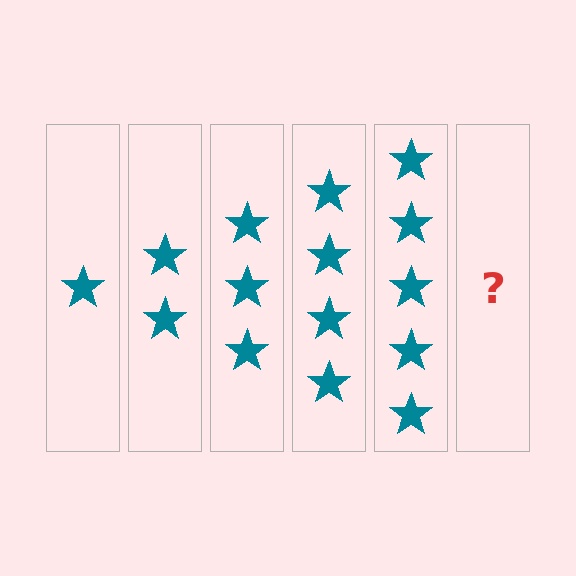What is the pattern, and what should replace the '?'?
The pattern is that each step adds one more star. The '?' should be 6 stars.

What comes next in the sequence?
The next element should be 6 stars.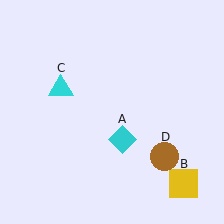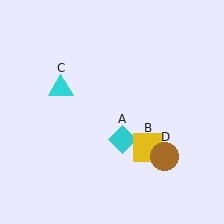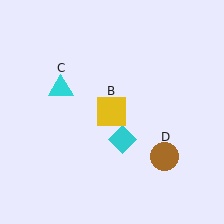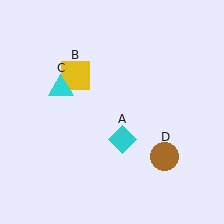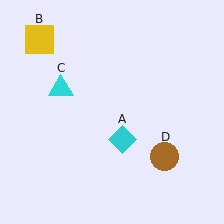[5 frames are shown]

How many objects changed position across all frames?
1 object changed position: yellow square (object B).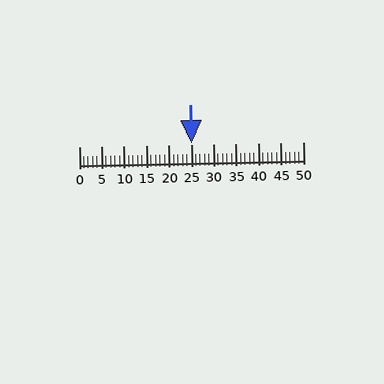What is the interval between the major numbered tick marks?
The major tick marks are spaced 5 units apart.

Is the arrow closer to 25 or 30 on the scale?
The arrow is closer to 25.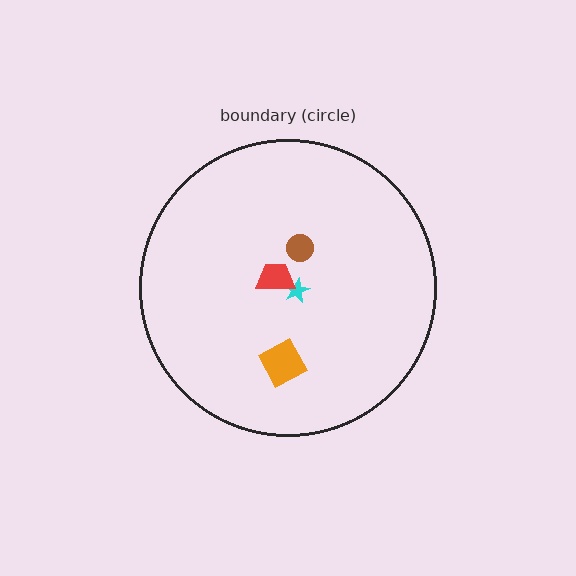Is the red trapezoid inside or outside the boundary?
Inside.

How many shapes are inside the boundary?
4 inside, 0 outside.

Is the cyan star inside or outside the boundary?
Inside.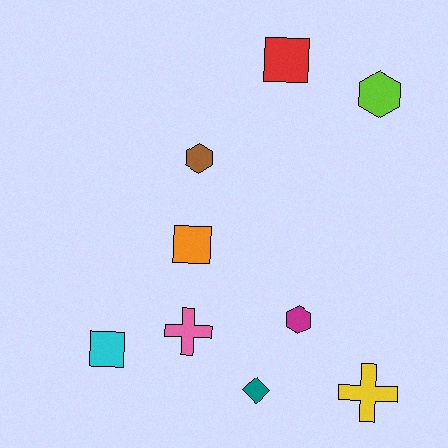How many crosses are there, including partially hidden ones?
There are 2 crosses.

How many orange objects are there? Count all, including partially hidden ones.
There is 1 orange object.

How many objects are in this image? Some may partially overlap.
There are 9 objects.